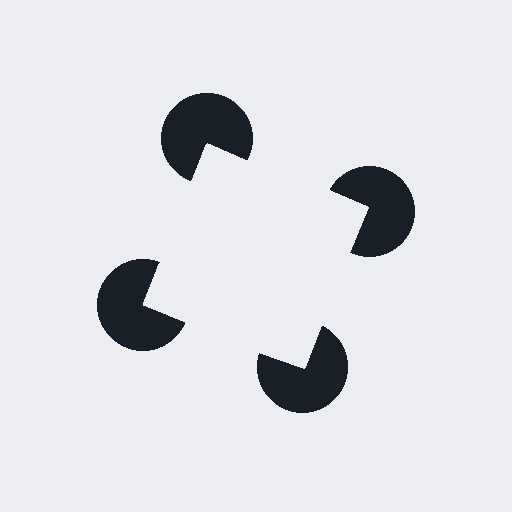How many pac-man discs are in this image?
There are 4 — one at each vertex of the illusory square.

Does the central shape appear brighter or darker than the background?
It typically appears slightly brighter than the background, even though no actual brightness change is drawn.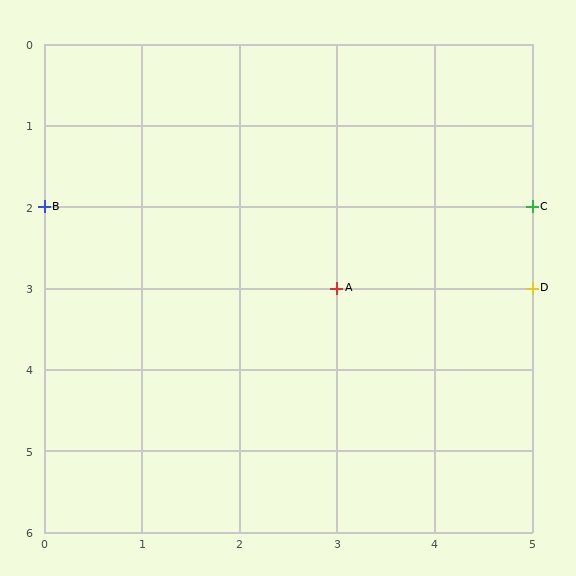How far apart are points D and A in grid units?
Points D and A are 2 columns apart.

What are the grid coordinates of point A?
Point A is at grid coordinates (3, 3).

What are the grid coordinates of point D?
Point D is at grid coordinates (5, 3).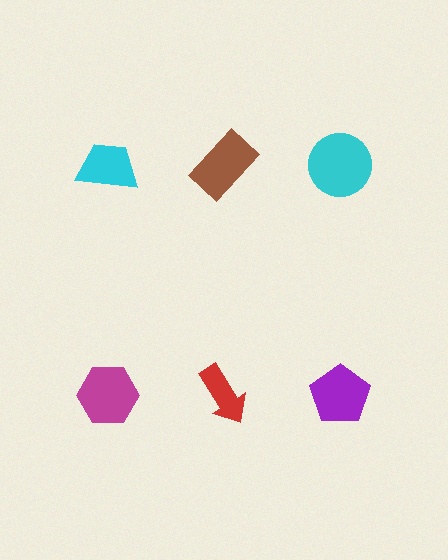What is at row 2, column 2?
A red arrow.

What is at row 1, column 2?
A brown rectangle.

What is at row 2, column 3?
A purple pentagon.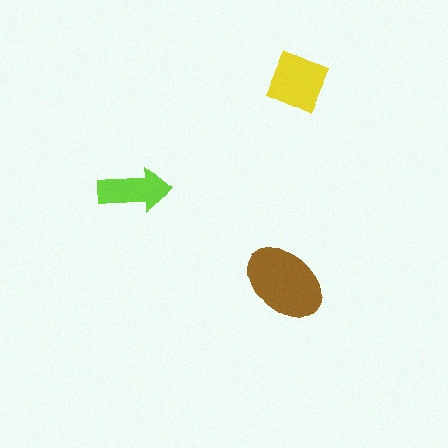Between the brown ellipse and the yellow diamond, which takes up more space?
The brown ellipse.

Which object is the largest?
The brown ellipse.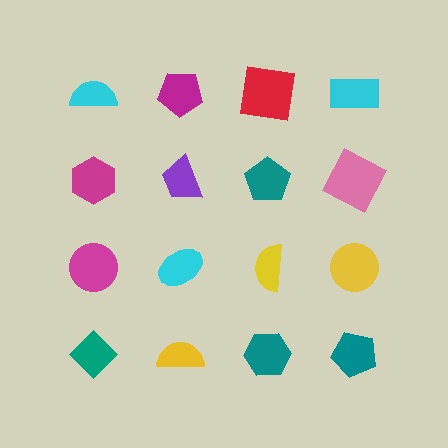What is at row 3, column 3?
A yellow semicircle.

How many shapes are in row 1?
4 shapes.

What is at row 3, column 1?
A magenta circle.